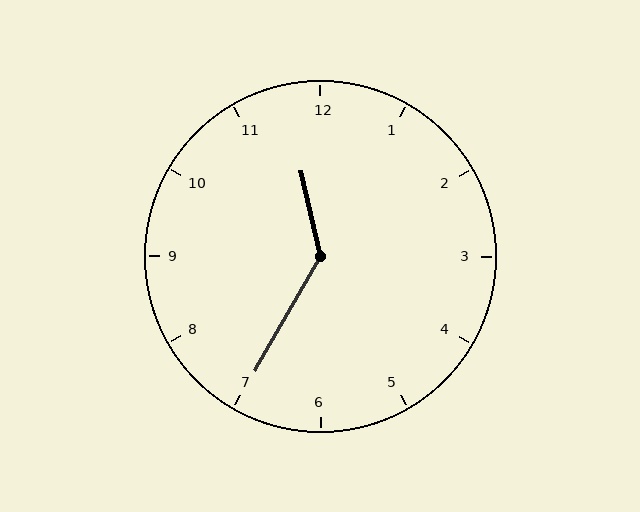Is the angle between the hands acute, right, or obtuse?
It is obtuse.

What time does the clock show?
11:35.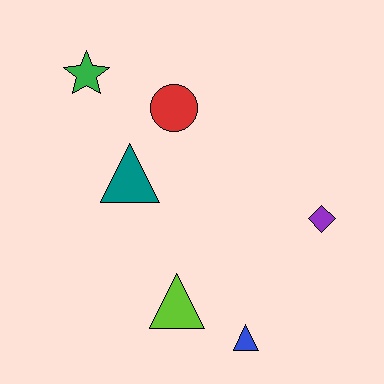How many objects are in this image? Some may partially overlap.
There are 6 objects.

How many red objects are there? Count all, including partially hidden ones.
There is 1 red object.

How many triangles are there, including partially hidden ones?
There are 3 triangles.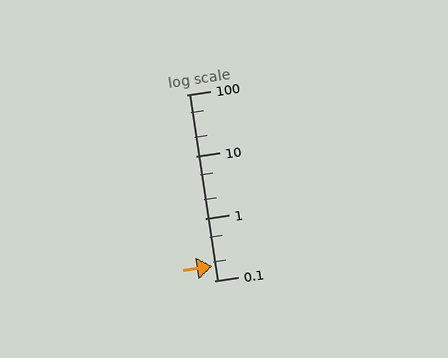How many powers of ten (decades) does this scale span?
The scale spans 3 decades, from 0.1 to 100.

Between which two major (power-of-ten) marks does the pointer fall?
The pointer is between 0.1 and 1.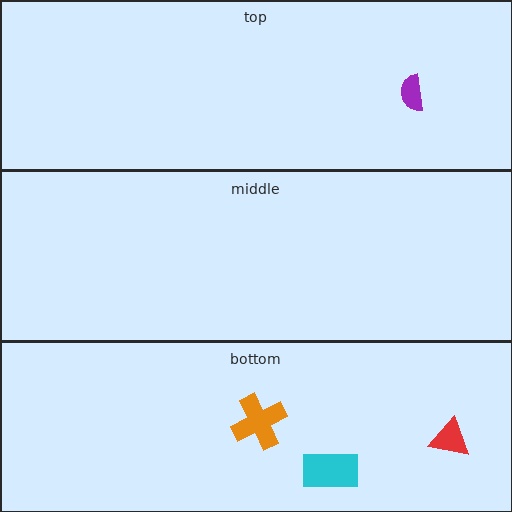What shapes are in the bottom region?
The cyan rectangle, the red triangle, the orange cross.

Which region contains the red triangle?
The bottom region.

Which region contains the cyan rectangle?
The bottom region.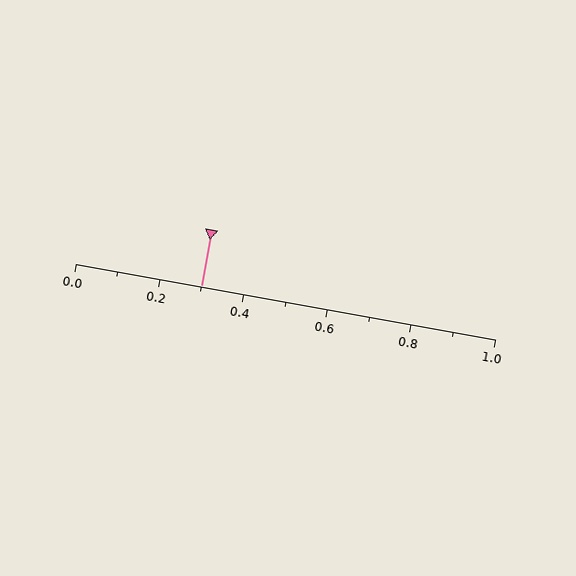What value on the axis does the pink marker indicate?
The marker indicates approximately 0.3.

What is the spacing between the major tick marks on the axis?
The major ticks are spaced 0.2 apart.